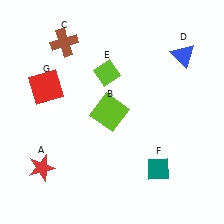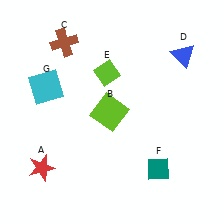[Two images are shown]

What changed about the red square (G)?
In Image 1, G is red. In Image 2, it changed to cyan.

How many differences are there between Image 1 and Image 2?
There is 1 difference between the two images.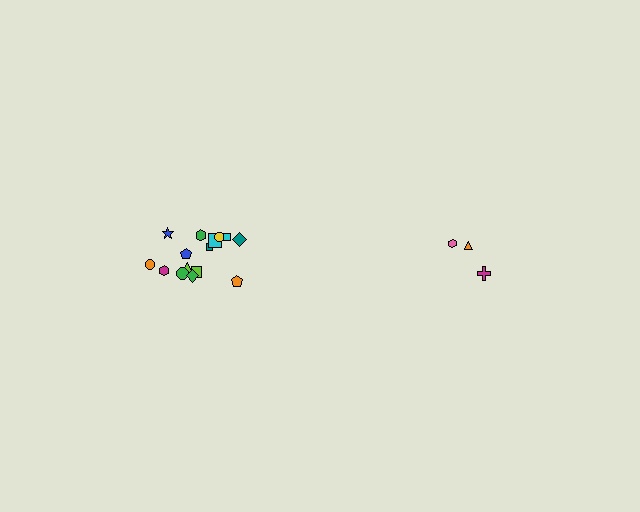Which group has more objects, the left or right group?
The left group.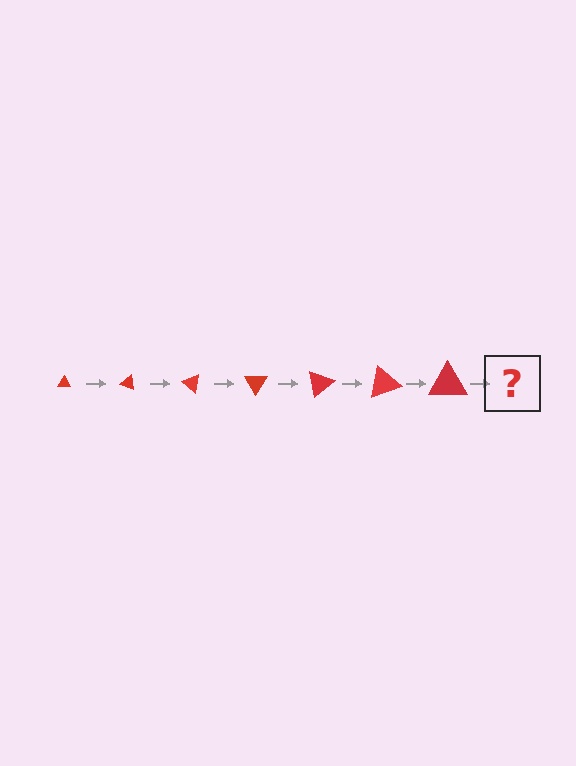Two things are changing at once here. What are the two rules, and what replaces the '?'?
The two rules are that the triangle grows larger each step and it rotates 20 degrees each step. The '?' should be a triangle, larger than the previous one and rotated 140 degrees from the start.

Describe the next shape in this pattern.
It should be a triangle, larger than the previous one and rotated 140 degrees from the start.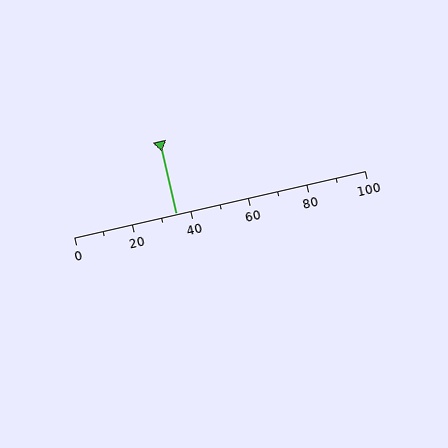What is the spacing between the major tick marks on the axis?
The major ticks are spaced 20 apart.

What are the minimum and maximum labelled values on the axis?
The axis runs from 0 to 100.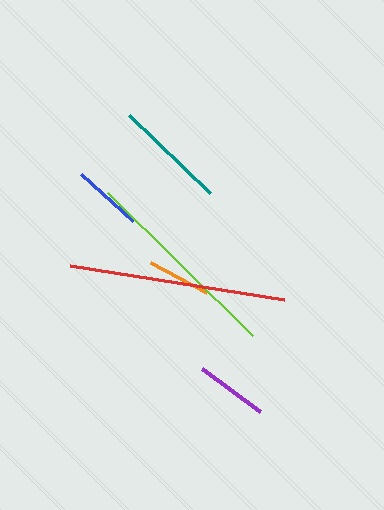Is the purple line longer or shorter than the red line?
The red line is longer than the purple line.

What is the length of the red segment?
The red segment is approximately 217 pixels long.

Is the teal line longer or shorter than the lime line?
The lime line is longer than the teal line.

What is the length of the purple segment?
The purple segment is approximately 72 pixels long.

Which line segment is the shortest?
The orange line is the shortest at approximately 63 pixels.